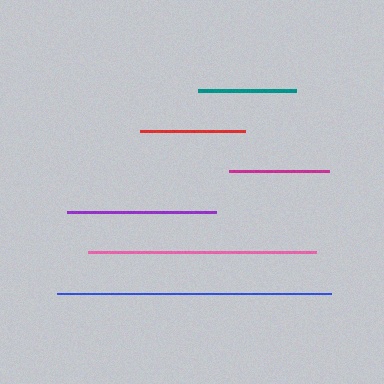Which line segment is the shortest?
The teal line is the shortest at approximately 98 pixels.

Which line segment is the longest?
The blue line is the longest at approximately 274 pixels.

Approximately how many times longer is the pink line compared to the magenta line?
The pink line is approximately 2.3 times the length of the magenta line.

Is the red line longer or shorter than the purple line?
The purple line is longer than the red line.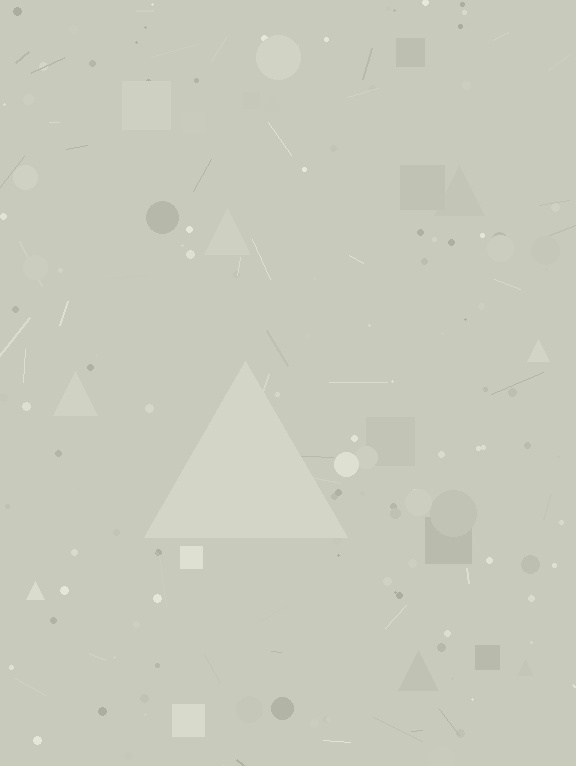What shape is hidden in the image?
A triangle is hidden in the image.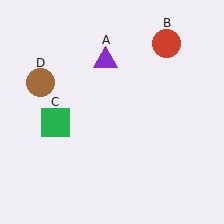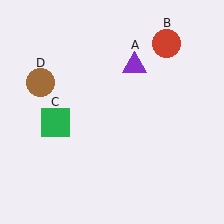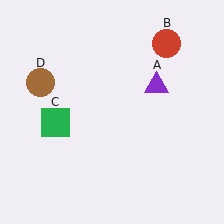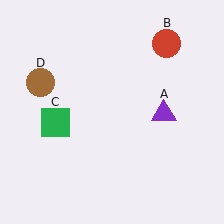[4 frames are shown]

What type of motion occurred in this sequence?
The purple triangle (object A) rotated clockwise around the center of the scene.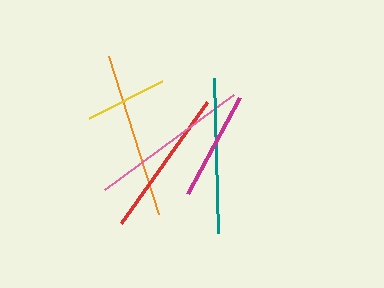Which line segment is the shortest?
The yellow line is the shortest at approximately 82 pixels.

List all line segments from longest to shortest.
From longest to shortest: orange, pink, teal, red, magenta, yellow.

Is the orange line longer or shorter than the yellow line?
The orange line is longer than the yellow line.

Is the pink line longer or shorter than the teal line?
The pink line is longer than the teal line.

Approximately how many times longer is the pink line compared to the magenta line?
The pink line is approximately 1.5 times the length of the magenta line.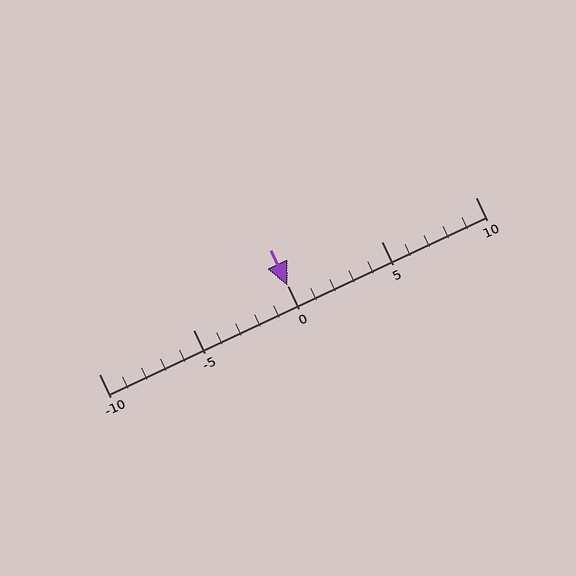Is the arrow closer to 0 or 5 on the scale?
The arrow is closer to 0.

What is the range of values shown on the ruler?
The ruler shows values from -10 to 10.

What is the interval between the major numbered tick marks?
The major tick marks are spaced 5 units apart.